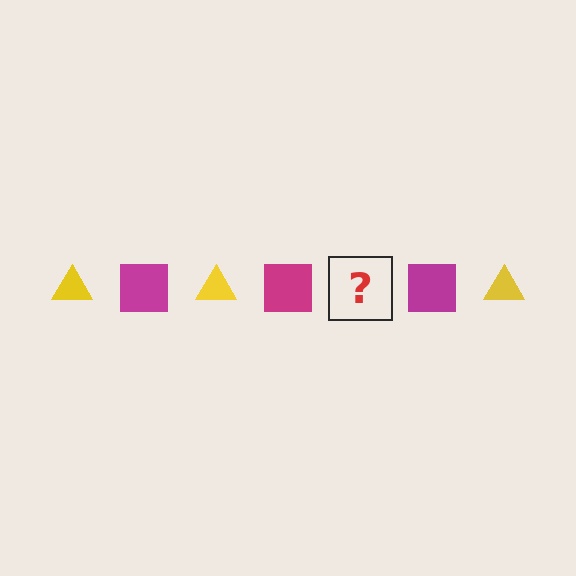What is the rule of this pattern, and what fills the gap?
The rule is that the pattern alternates between yellow triangle and magenta square. The gap should be filled with a yellow triangle.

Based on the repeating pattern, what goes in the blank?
The blank should be a yellow triangle.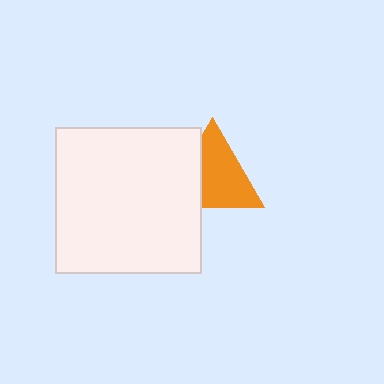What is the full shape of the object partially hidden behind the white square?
The partially hidden object is an orange triangle.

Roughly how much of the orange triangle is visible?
Most of it is visible (roughly 69%).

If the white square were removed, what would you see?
You would see the complete orange triangle.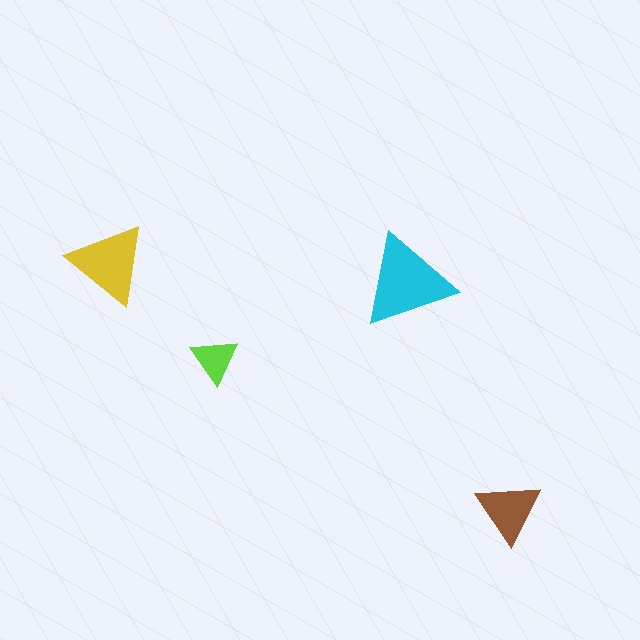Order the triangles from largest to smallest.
the cyan one, the yellow one, the brown one, the lime one.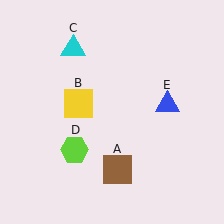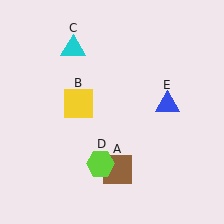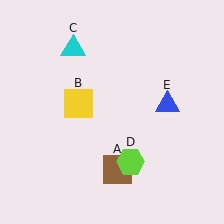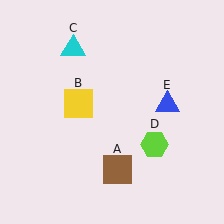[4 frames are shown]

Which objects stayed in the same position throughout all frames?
Brown square (object A) and yellow square (object B) and cyan triangle (object C) and blue triangle (object E) remained stationary.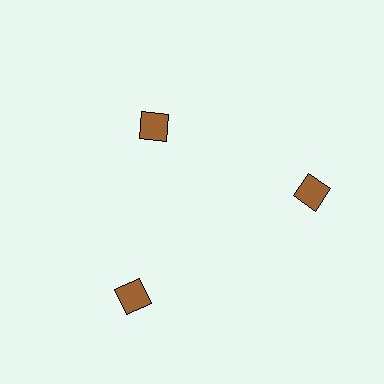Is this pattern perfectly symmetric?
No. The 3 brown diamonds are arranged in a ring, but one element near the 11 o'clock position is pulled inward toward the center, breaking the 3-fold rotational symmetry.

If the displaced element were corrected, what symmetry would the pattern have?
It would have 3-fold rotational symmetry — the pattern would map onto itself every 120 degrees.